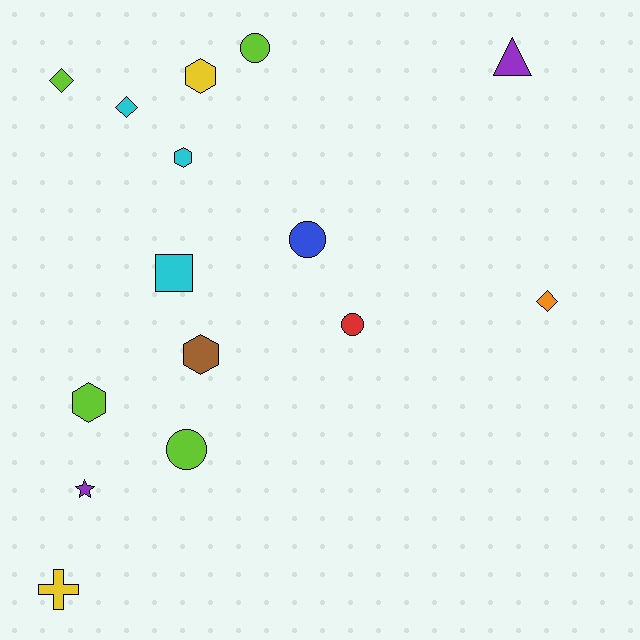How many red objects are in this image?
There is 1 red object.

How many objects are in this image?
There are 15 objects.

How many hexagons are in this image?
There are 4 hexagons.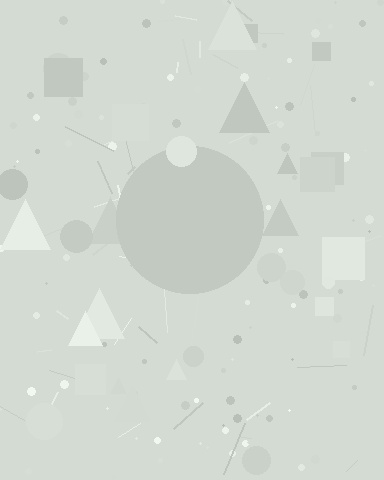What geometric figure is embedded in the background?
A circle is embedded in the background.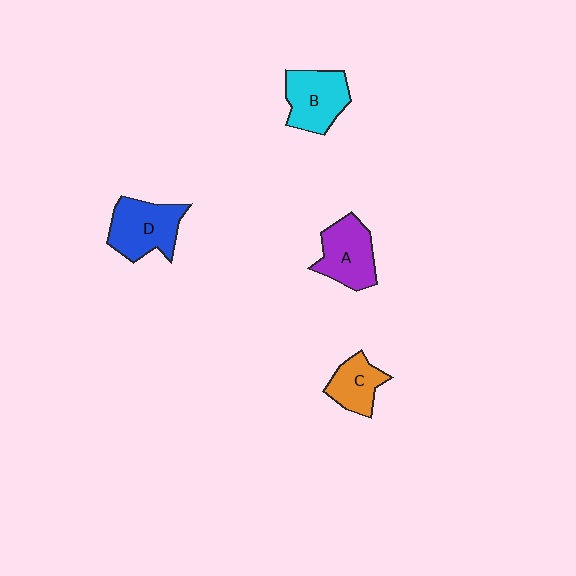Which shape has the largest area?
Shape D (blue).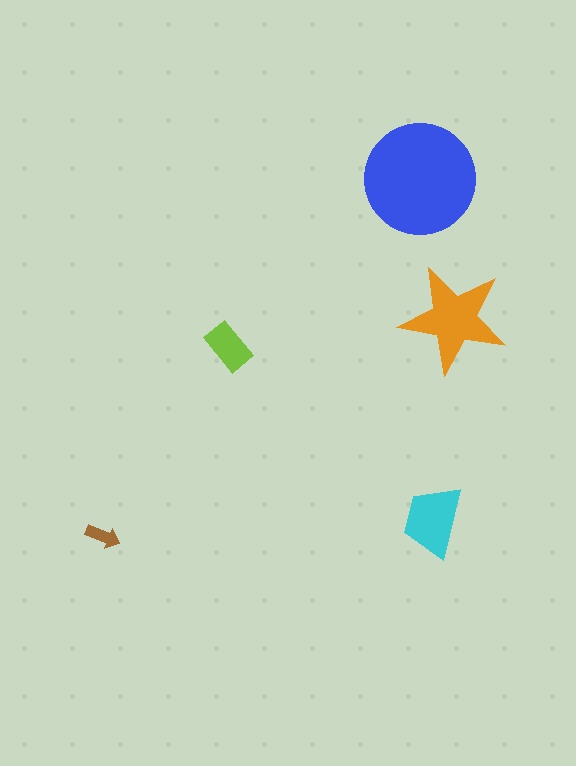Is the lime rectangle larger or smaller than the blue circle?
Smaller.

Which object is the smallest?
The brown arrow.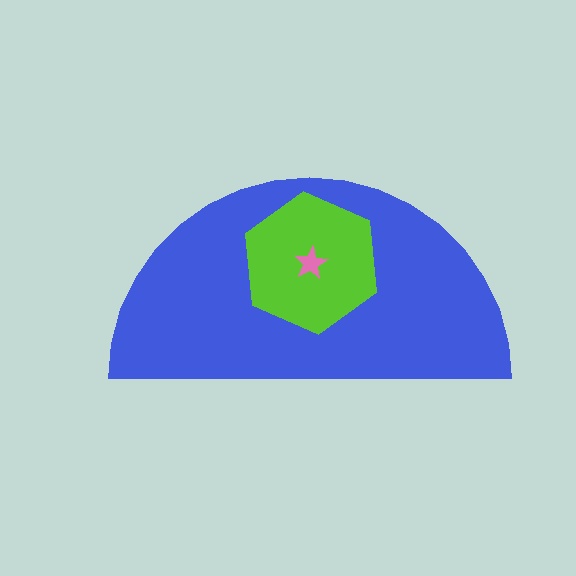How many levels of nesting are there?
3.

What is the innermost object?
The pink star.